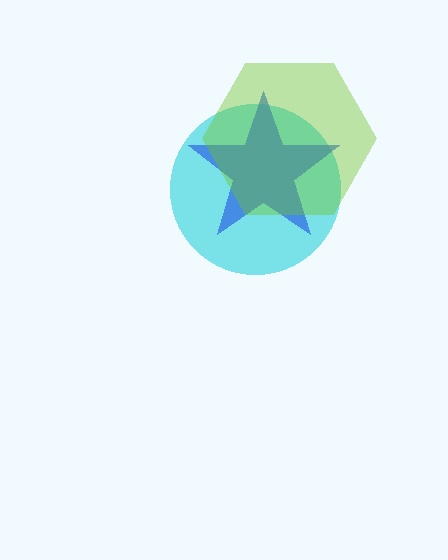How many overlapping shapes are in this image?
There are 3 overlapping shapes in the image.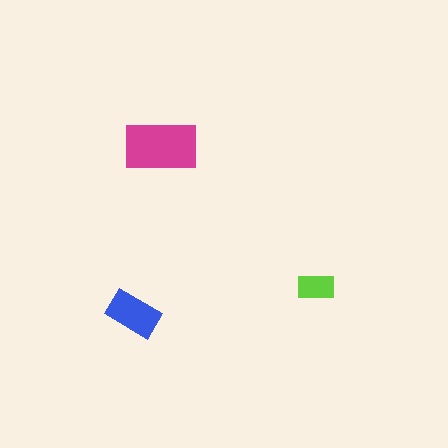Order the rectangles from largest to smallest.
the magenta one, the blue one, the lime one.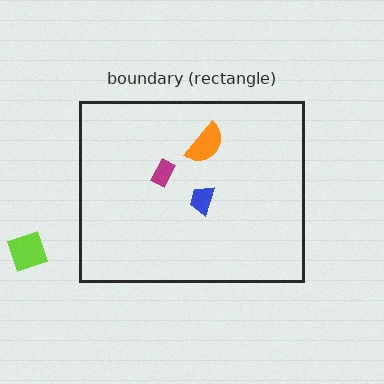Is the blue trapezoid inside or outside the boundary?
Inside.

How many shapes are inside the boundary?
3 inside, 1 outside.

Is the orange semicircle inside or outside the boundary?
Inside.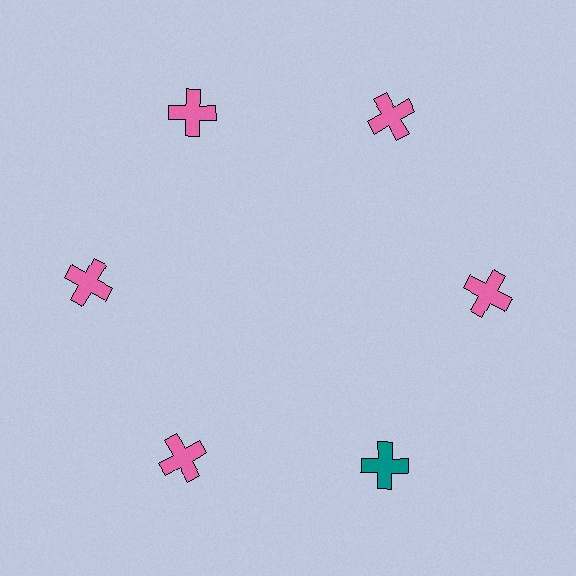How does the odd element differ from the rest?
It has a different color: teal instead of pink.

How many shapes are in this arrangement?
There are 6 shapes arranged in a ring pattern.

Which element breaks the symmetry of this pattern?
The teal cross at roughly the 5 o'clock position breaks the symmetry. All other shapes are pink crosses.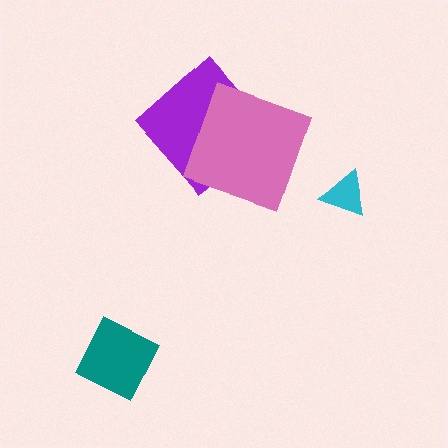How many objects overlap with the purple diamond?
1 object overlaps with the purple diamond.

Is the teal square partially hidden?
No, no other shape covers it.